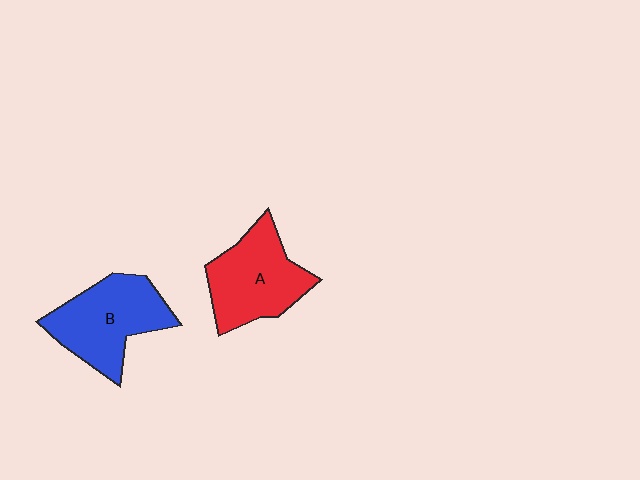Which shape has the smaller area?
Shape A (red).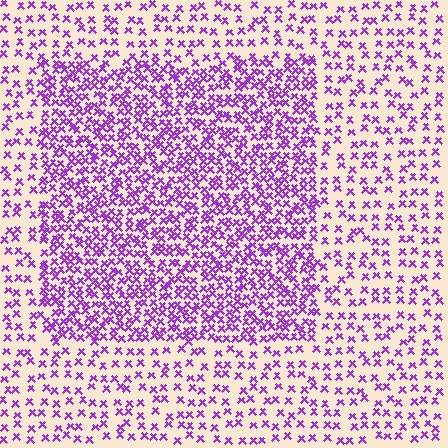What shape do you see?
I see a rectangle.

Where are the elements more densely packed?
The elements are more densely packed inside the rectangle boundary.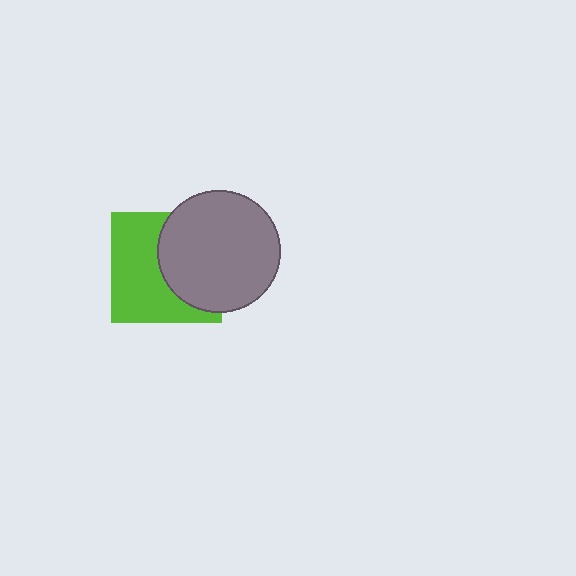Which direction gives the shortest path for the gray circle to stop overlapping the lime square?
Moving right gives the shortest separation.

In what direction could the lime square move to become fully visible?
The lime square could move left. That would shift it out from behind the gray circle entirely.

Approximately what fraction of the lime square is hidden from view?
Roughly 45% of the lime square is hidden behind the gray circle.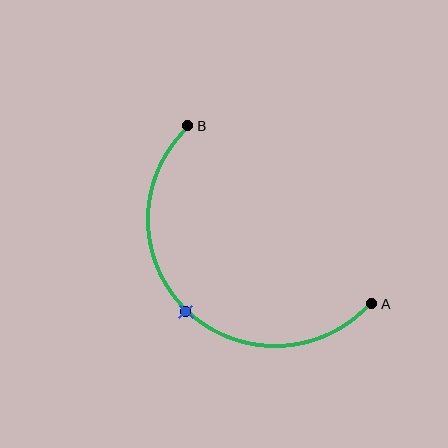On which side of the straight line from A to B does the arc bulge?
The arc bulges below and to the left of the straight line connecting A and B.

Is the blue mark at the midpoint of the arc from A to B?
Yes. The blue mark lies on the arc at equal arc-length from both A and B — it is the arc midpoint.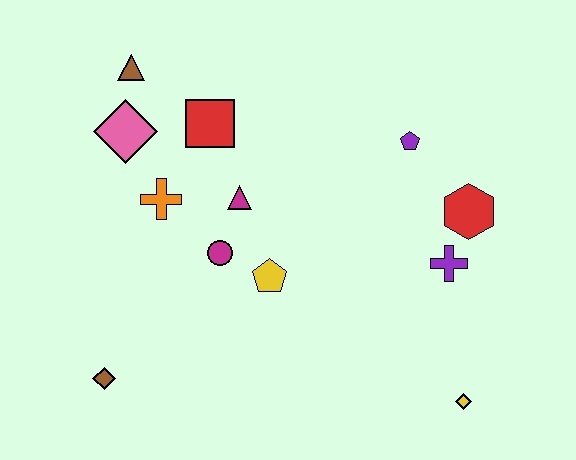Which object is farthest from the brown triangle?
The yellow diamond is farthest from the brown triangle.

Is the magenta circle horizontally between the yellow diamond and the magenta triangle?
No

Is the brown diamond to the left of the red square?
Yes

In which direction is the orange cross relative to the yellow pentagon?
The orange cross is to the left of the yellow pentagon.